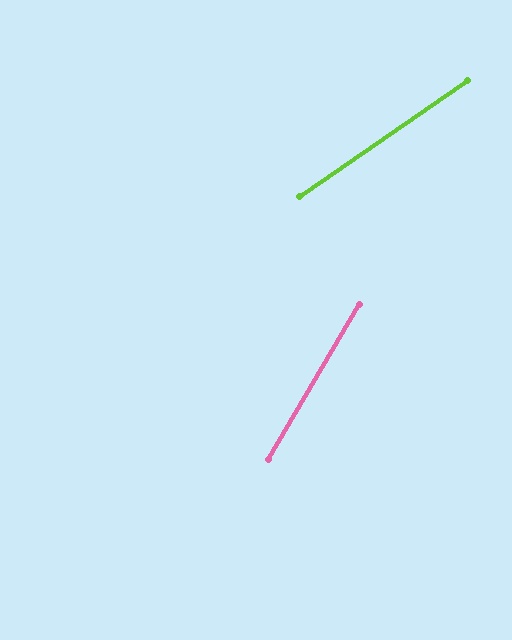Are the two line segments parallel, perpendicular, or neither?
Neither parallel nor perpendicular — they differ by about 25°.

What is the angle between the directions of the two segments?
Approximately 25 degrees.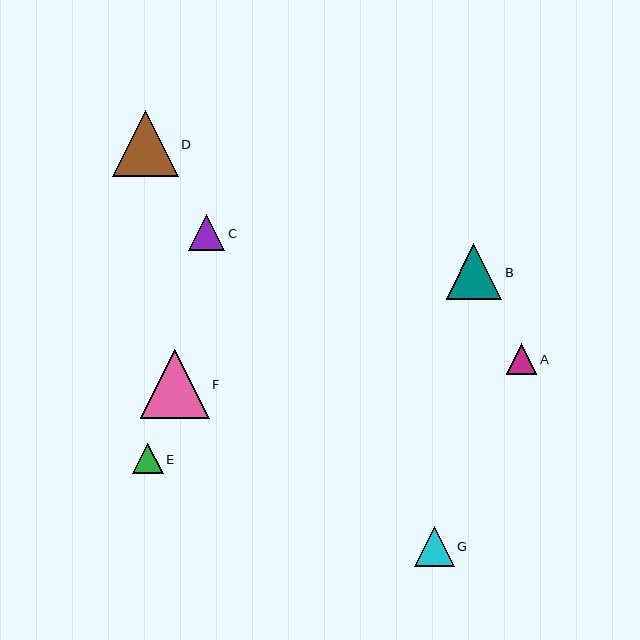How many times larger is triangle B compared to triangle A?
Triangle B is approximately 1.8 times the size of triangle A.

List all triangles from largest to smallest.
From largest to smallest: F, D, B, G, C, E, A.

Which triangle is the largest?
Triangle F is the largest with a size of approximately 69 pixels.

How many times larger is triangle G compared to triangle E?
Triangle G is approximately 1.3 times the size of triangle E.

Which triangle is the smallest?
Triangle A is the smallest with a size of approximately 30 pixels.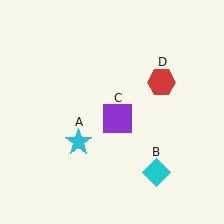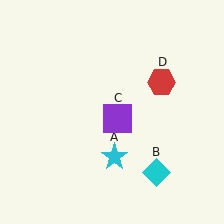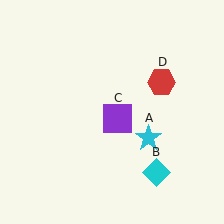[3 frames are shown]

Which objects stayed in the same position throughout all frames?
Cyan diamond (object B) and purple square (object C) and red hexagon (object D) remained stationary.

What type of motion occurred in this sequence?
The cyan star (object A) rotated counterclockwise around the center of the scene.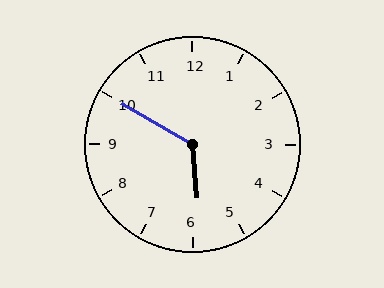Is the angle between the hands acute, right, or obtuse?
It is obtuse.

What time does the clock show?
5:50.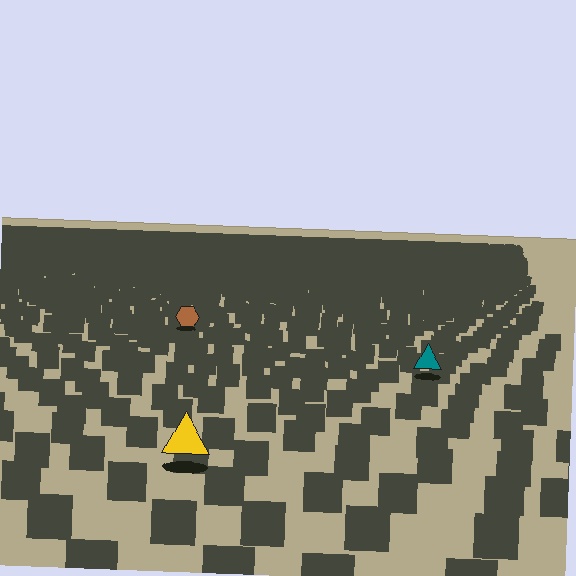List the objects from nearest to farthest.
From nearest to farthest: the yellow triangle, the teal triangle, the brown hexagon.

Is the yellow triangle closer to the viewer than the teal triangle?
Yes. The yellow triangle is closer — you can tell from the texture gradient: the ground texture is coarser near it.